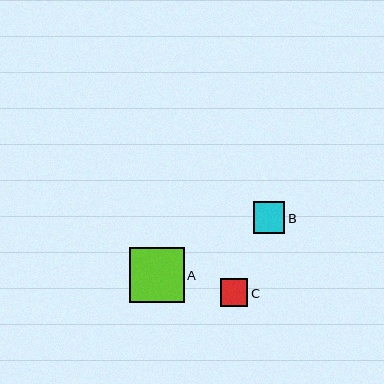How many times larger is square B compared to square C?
Square B is approximately 1.1 times the size of square C.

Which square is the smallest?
Square C is the smallest with a size of approximately 28 pixels.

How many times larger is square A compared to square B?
Square A is approximately 1.8 times the size of square B.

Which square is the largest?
Square A is the largest with a size of approximately 55 pixels.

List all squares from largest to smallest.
From largest to smallest: A, B, C.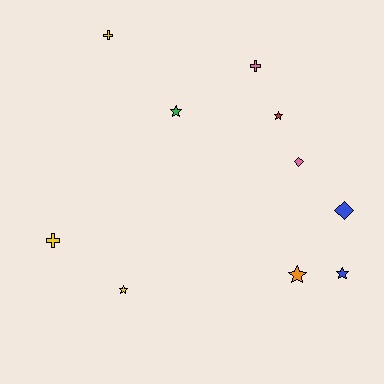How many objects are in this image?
There are 10 objects.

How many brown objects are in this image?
There are no brown objects.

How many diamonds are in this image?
There are 2 diamonds.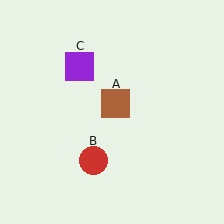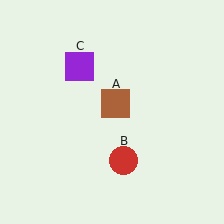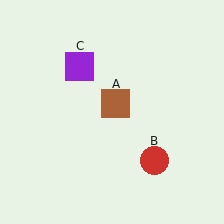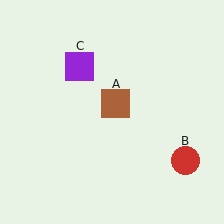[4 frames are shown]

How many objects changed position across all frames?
1 object changed position: red circle (object B).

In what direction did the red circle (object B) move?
The red circle (object B) moved right.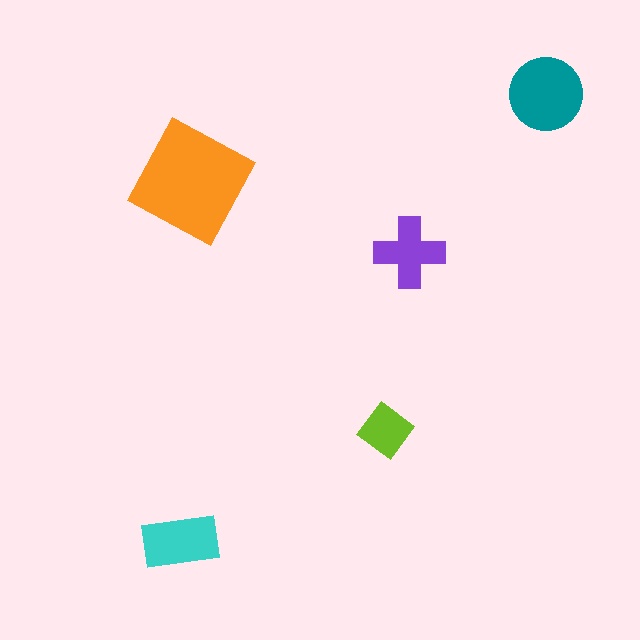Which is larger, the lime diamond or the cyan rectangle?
The cyan rectangle.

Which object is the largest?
The orange square.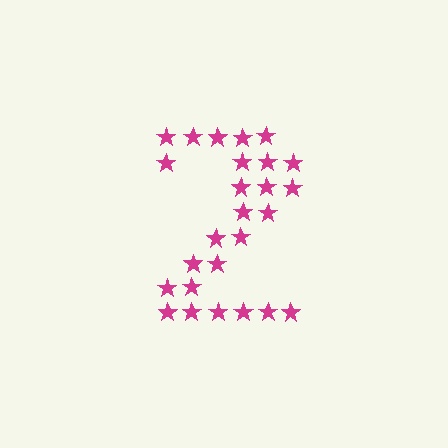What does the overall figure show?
The overall figure shows the digit 2.